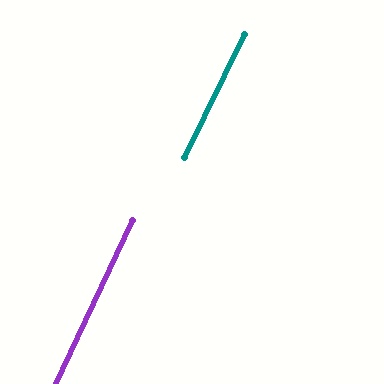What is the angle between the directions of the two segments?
Approximately 1 degree.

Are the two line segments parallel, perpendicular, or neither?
Parallel — their directions differ by only 0.8°.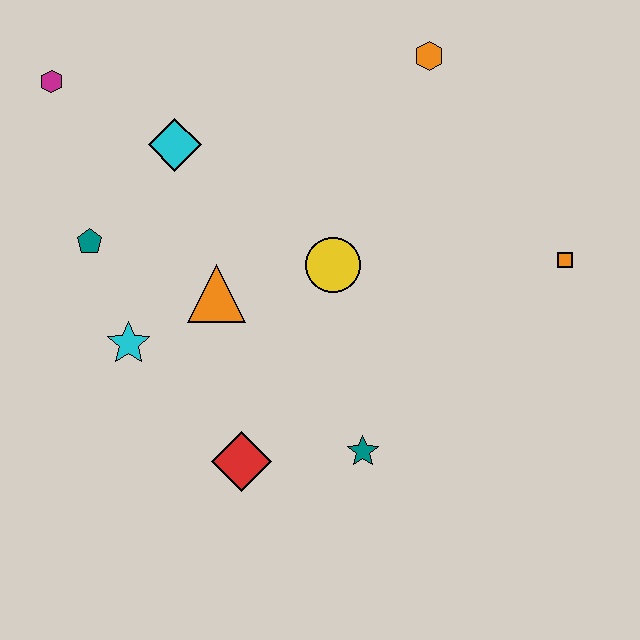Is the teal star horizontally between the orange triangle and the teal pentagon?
No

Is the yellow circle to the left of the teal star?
Yes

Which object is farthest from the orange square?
The magenta hexagon is farthest from the orange square.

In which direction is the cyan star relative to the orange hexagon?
The cyan star is to the left of the orange hexagon.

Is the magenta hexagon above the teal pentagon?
Yes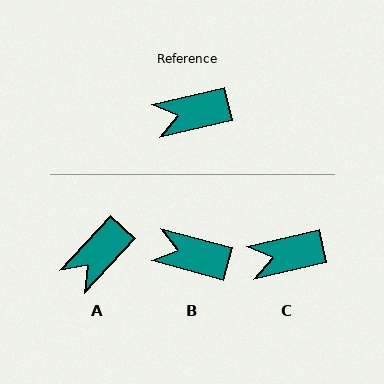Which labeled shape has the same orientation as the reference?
C.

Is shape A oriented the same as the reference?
No, it is off by about 34 degrees.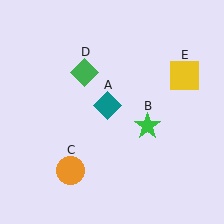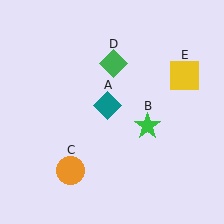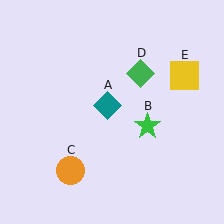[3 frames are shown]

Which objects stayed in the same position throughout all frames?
Teal diamond (object A) and green star (object B) and orange circle (object C) and yellow square (object E) remained stationary.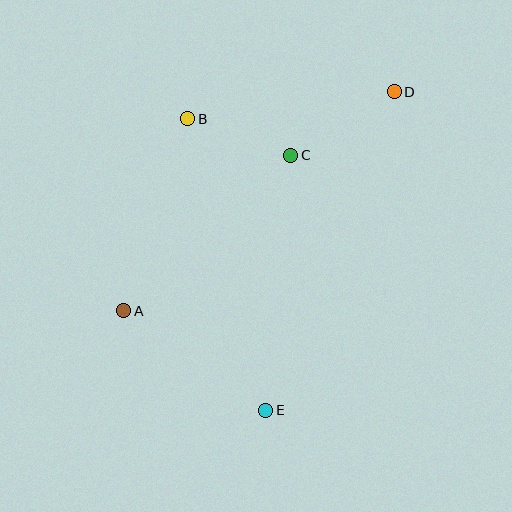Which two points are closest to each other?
Points B and C are closest to each other.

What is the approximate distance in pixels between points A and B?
The distance between A and B is approximately 203 pixels.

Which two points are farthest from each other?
Points A and D are farthest from each other.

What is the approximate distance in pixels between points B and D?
The distance between B and D is approximately 208 pixels.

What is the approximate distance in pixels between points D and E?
The distance between D and E is approximately 344 pixels.